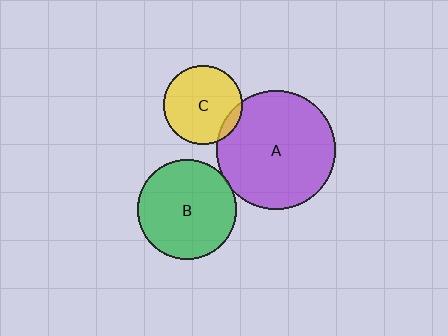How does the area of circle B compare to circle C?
Approximately 1.6 times.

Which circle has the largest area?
Circle A (purple).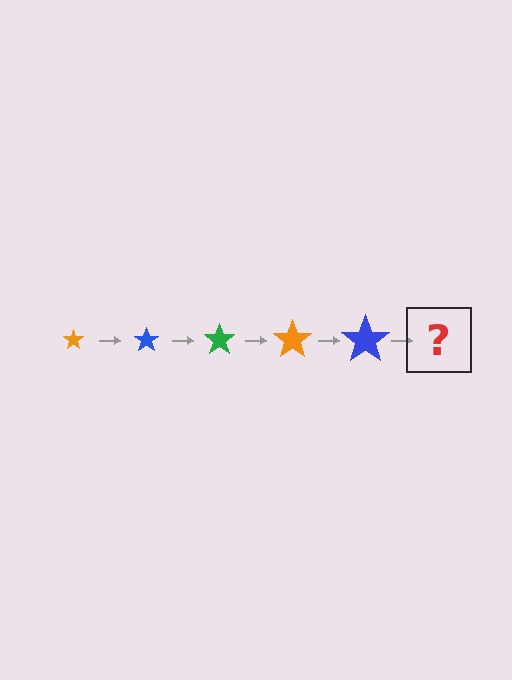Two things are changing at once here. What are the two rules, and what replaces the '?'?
The two rules are that the star grows larger each step and the color cycles through orange, blue, and green. The '?' should be a green star, larger than the previous one.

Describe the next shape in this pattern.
It should be a green star, larger than the previous one.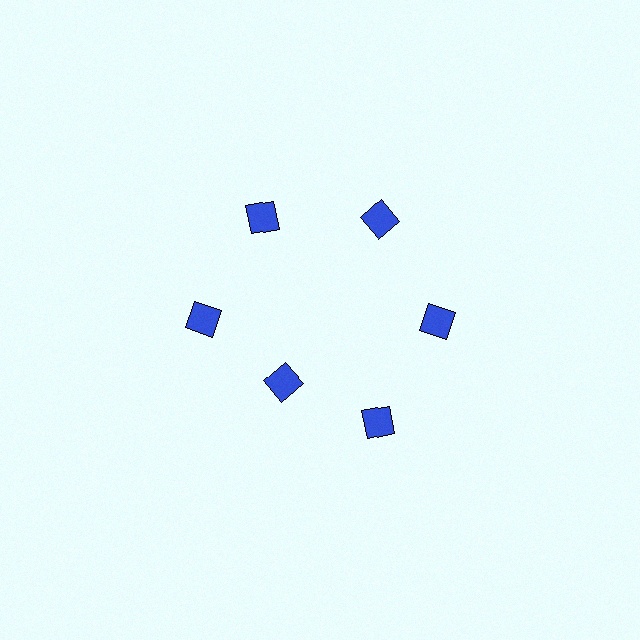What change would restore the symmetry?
The symmetry would be restored by moving it outward, back onto the ring so that all 6 diamonds sit at equal angles and equal distance from the center.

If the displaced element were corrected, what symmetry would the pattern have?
It would have 6-fold rotational symmetry — the pattern would map onto itself every 60 degrees.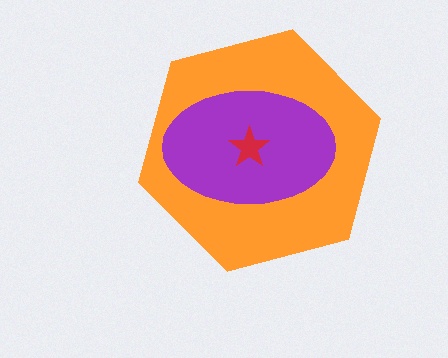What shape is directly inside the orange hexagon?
The purple ellipse.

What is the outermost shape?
The orange hexagon.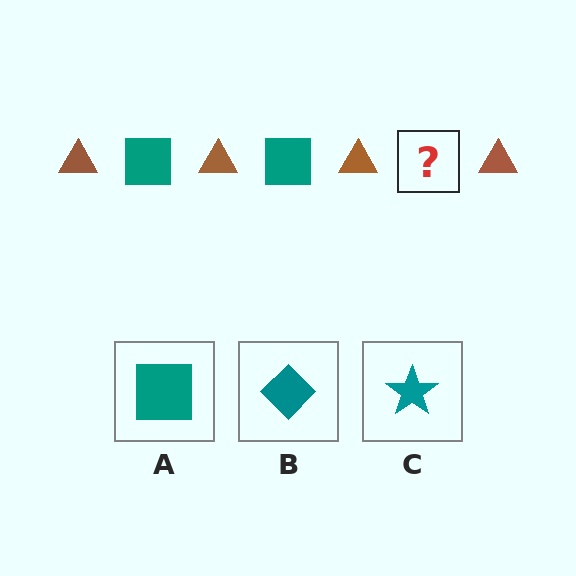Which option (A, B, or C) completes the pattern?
A.